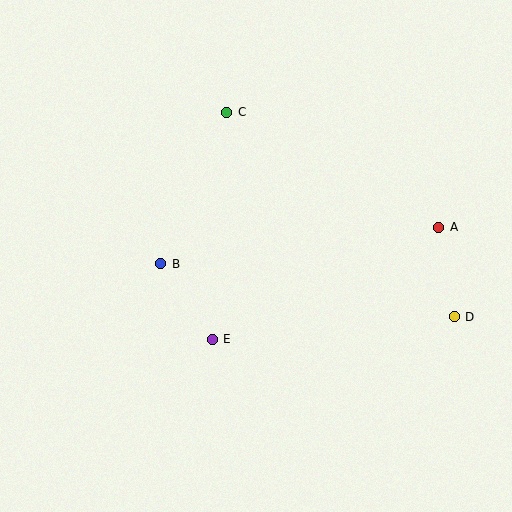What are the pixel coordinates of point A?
Point A is at (439, 227).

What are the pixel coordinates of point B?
Point B is at (161, 264).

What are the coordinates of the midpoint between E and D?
The midpoint between E and D is at (333, 328).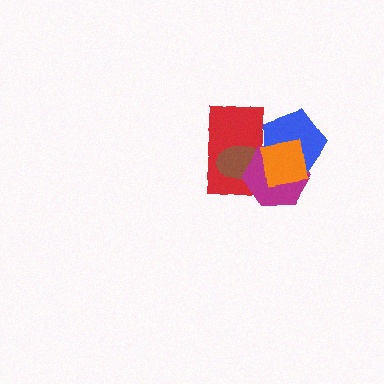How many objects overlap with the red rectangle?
4 objects overlap with the red rectangle.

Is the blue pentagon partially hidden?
Yes, it is partially covered by another shape.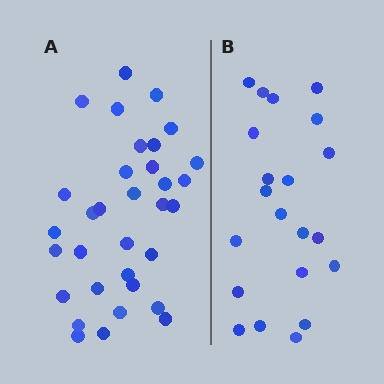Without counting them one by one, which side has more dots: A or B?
Region A (the left region) has more dots.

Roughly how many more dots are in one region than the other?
Region A has roughly 12 or so more dots than region B.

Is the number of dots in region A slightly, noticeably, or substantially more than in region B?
Region A has substantially more. The ratio is roughly 1.6 to 1.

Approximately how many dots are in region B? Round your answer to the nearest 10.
About 20 dots. (The exact count is 21, which rounds to 20.)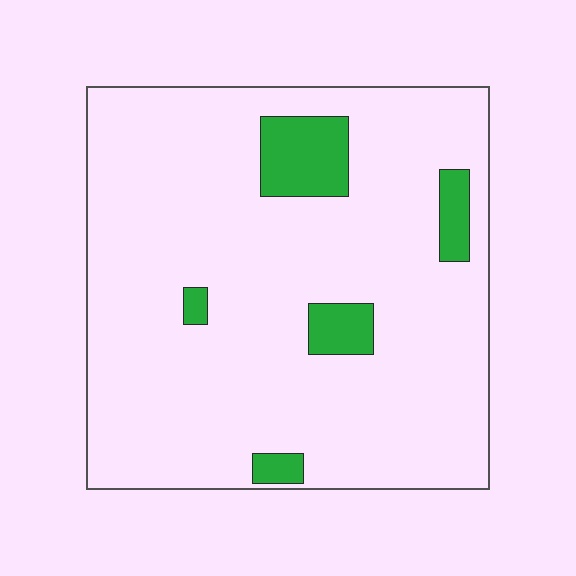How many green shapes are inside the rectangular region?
5.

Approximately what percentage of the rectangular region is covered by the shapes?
Approximately 10%.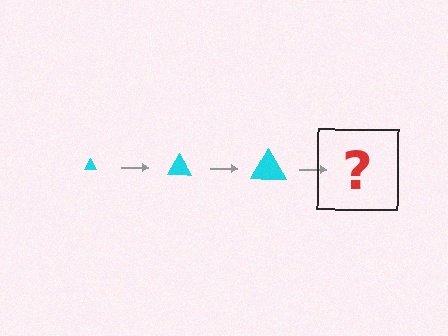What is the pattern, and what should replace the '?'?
The pattern is that the triangle gets progressively larger each step. The '?' should be a cyan triangle, larger than the previous one.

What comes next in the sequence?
The next element should be a cyan triangle, larger than the previous one.